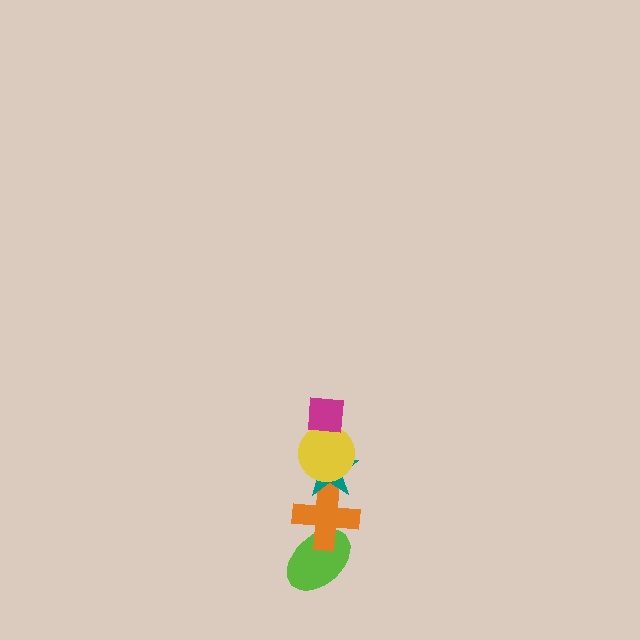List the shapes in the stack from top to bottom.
From top to bottom: the magenta square, the yellow circle, the teal star, the orange cross, the lime ellipse.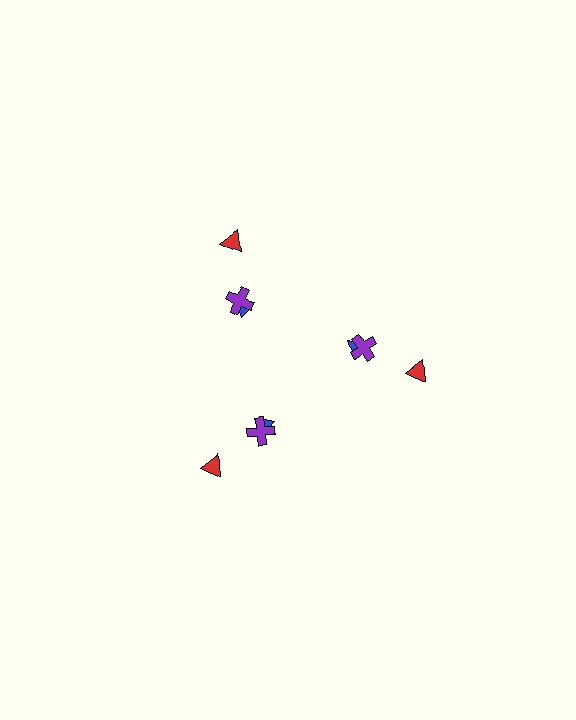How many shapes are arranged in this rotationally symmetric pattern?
There are 9 shapes, arranged in 3 groups of 3.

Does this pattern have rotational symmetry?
Yes, this pattern has 3-fold rotational symmetry. It looks the same after rotating 120 degrees around the center.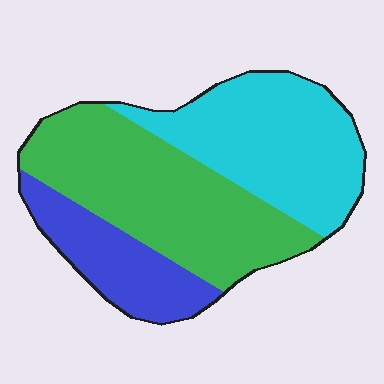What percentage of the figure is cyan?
Cyan covers 37% of the figure.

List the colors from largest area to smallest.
From largest to smallest: green, cyan, blue.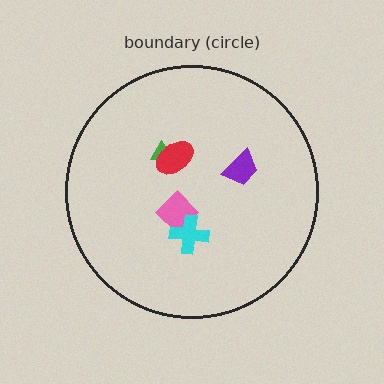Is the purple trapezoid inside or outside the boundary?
Inside.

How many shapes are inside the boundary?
5 inside, 0 outside.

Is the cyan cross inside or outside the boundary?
Inside.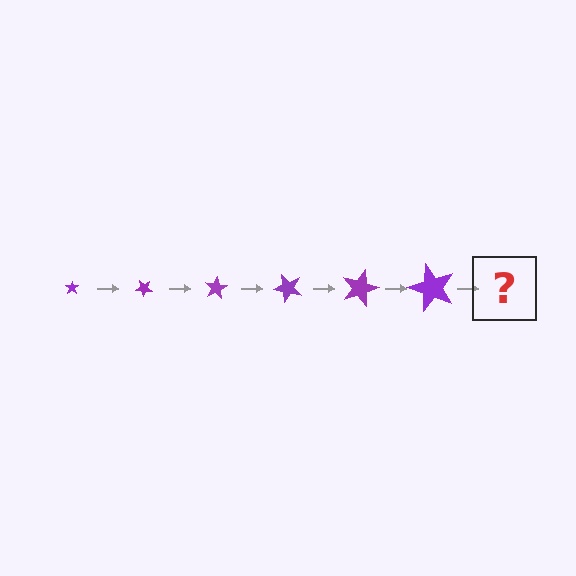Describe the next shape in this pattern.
It should be a star, larger than the previous one and rotated 240 degrees from the start.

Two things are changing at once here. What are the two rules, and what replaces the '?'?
The two rules are that the star grows larger each step and it rotates 40 degrees each step. The '?' should be a star, larger than the previous one and rotated 240 degrees from the start.